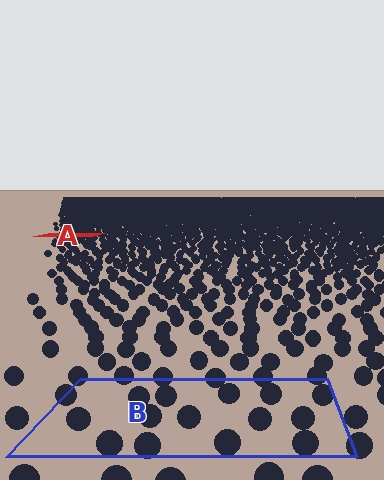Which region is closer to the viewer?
Region B is closer. The texture elements there are larger and more spread out.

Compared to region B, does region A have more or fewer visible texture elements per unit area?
Region A has more texture elements per unit area — they are packed more densely because it is farther away.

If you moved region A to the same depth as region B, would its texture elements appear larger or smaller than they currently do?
They would appear larger. At a closer depth, the same texture elements are projected at a bigger on-screen size.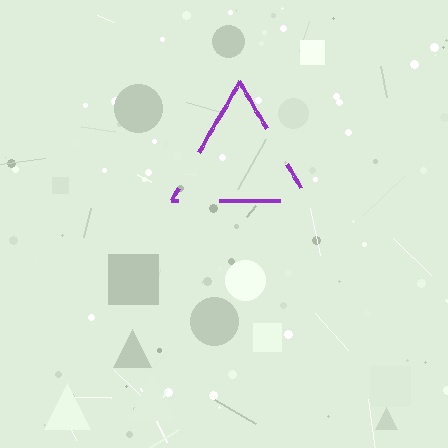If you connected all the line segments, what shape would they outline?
They would outline a triangle.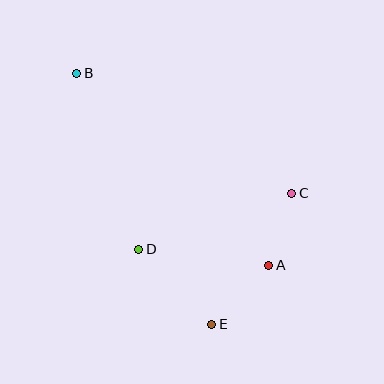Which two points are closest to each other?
Points A and C are closest to each other.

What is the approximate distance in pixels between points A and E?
The distance between A and E is approximately 82 pixels.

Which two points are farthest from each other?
Points B and E are farthest from each other.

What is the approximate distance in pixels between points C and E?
The distance between C and E is approximately 154 pixels.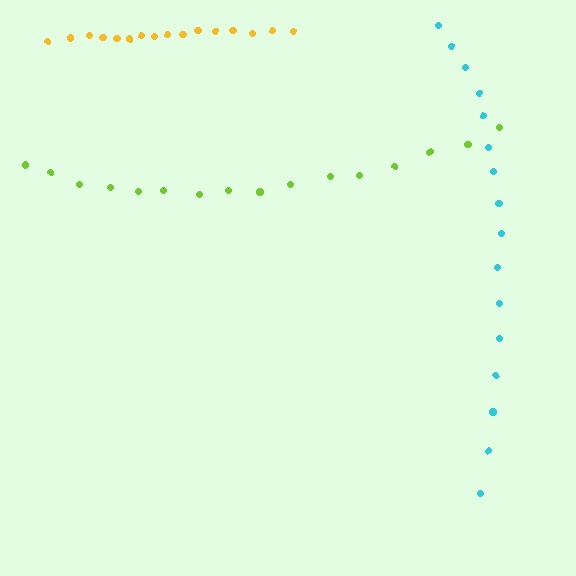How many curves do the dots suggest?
There are 3 distinct paths.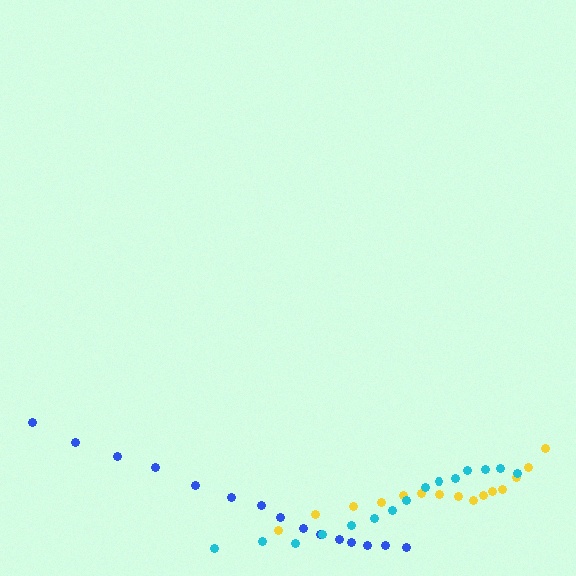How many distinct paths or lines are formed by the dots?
There are 3 distinct paths.